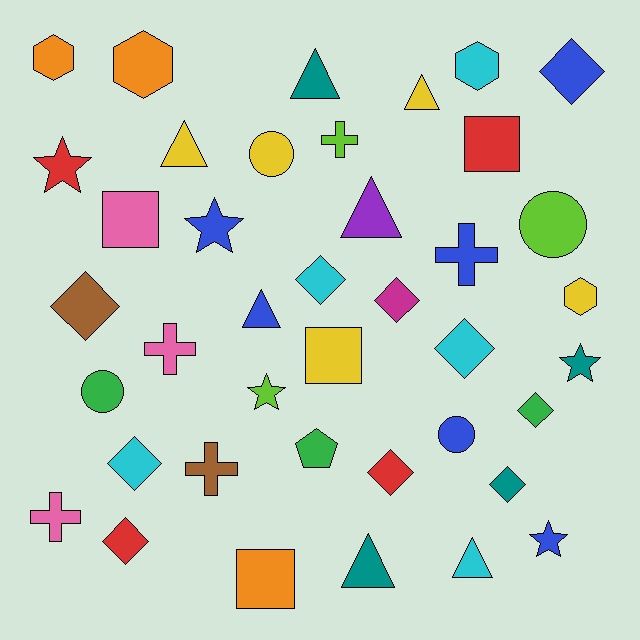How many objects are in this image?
There are 40 objects.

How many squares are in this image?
There are 4 squares.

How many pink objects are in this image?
There are 3 pink objects.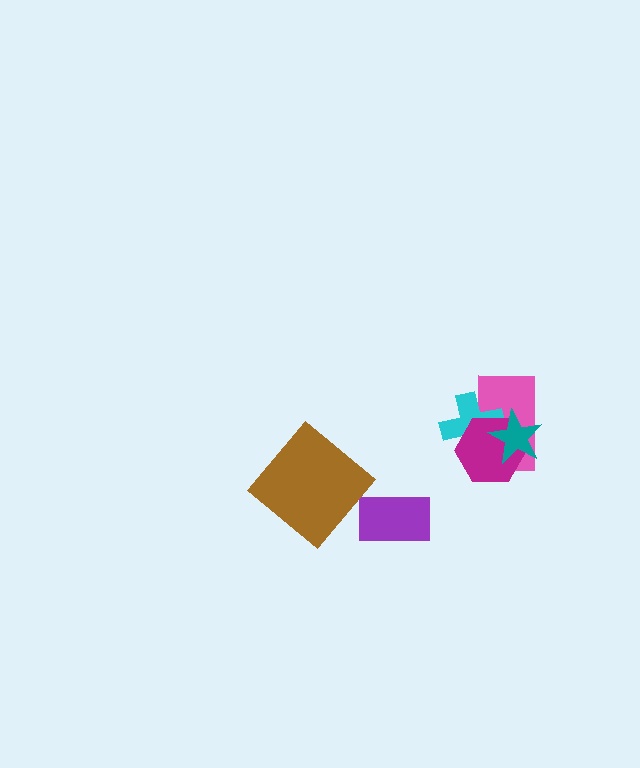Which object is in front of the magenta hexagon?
The teal star is in front of the magenta hexagon.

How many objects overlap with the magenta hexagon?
3 objects overlap with the magenta hexagon.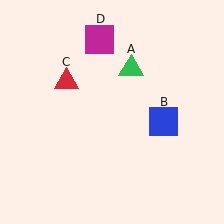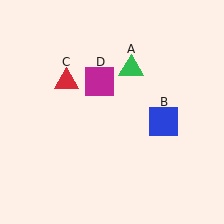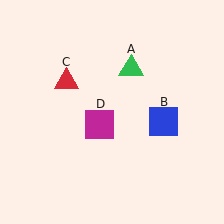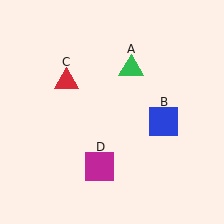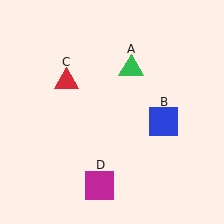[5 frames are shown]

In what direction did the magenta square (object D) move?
The magenta square (object D) moved down.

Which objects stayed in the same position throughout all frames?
Green triangle (object A) and blue square (object B) and red triangle (object C) remained stationary.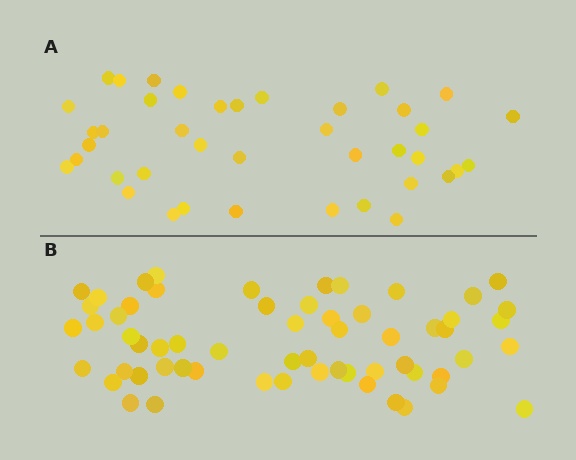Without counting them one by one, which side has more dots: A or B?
Region B (the bottom region) has more dots.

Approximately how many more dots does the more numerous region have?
Region B has approximately 20 more dots than region A.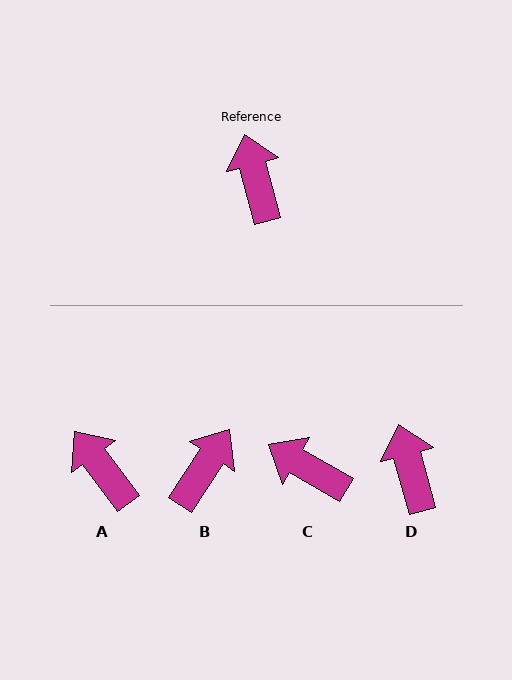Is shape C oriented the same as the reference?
No, it is off by about 45 degrees.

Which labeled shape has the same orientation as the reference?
D.